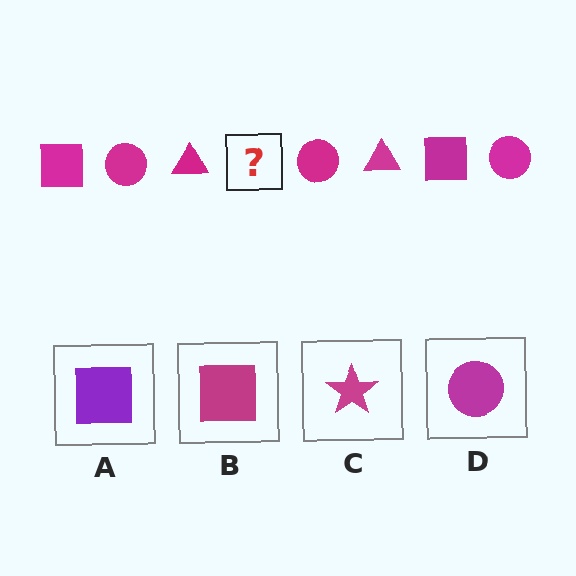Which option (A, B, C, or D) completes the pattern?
B.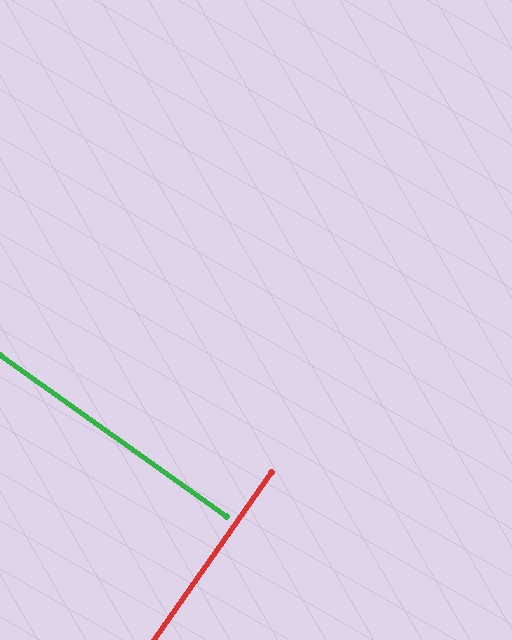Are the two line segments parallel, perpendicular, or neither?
Perpendicular — they meet at approximately 90°.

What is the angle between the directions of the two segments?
Approximately 90 degrees.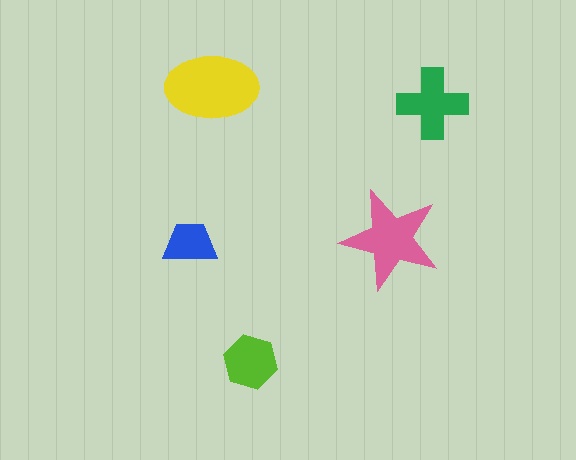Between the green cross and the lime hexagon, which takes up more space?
The green cross.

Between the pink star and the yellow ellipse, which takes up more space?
The yellow ellipse.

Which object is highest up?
The yellow ellipse is topmost.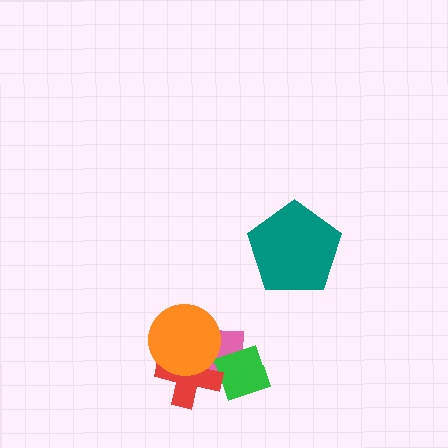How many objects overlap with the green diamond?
2 objects overlap with the green diamond.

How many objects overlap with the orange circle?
2 objects overlap with the orange circle.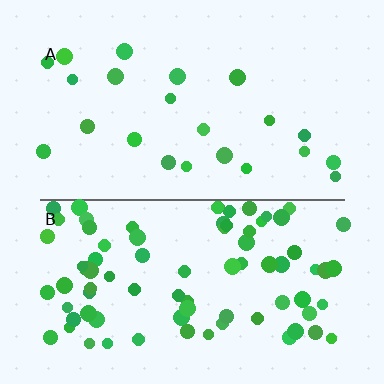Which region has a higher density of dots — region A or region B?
B (the bottom).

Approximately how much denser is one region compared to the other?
Approximately 3.7× — region B over region A.